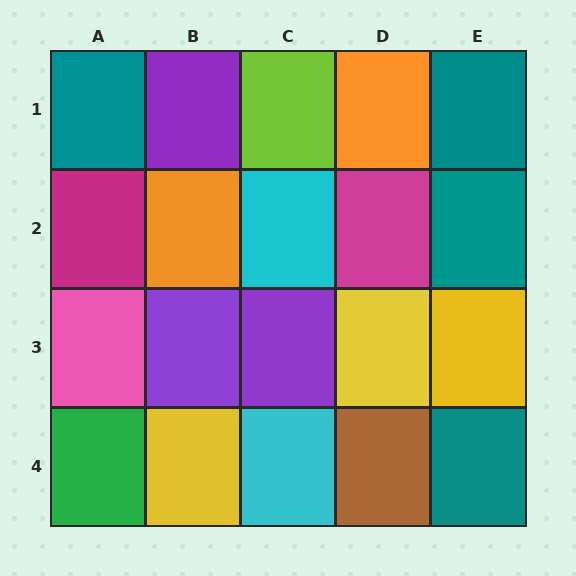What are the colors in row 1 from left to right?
Teal, purple, lime, orange, teal.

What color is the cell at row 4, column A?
Green.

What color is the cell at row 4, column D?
Brown.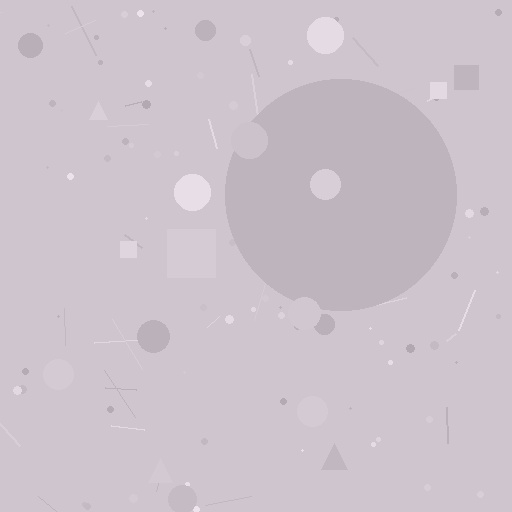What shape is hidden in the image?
A circle is hidden in the image.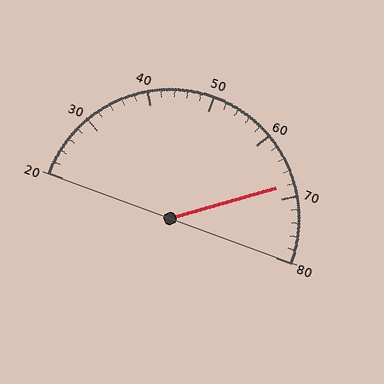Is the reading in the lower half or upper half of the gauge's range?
The reading is in the upper half of the range (20 to 80).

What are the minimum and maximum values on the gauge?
The gauge ranges from 20 to 80.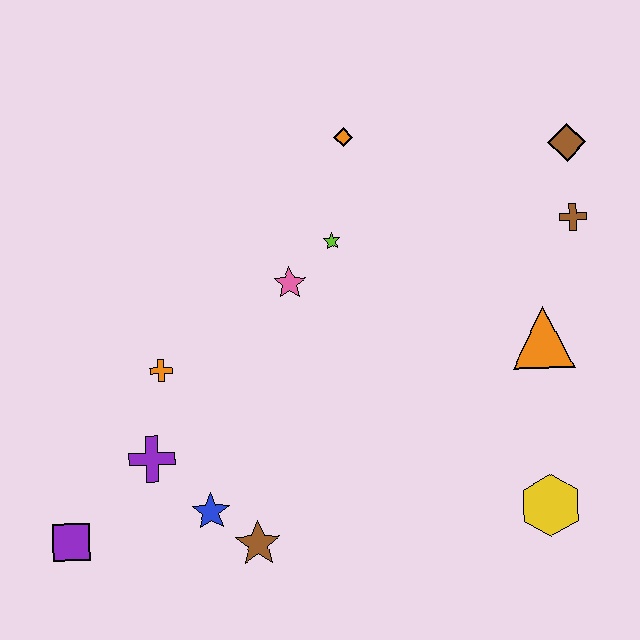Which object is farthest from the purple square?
The brown diamond is farthest from the purple square.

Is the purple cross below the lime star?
Yes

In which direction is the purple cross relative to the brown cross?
The purple cross is to the left of the brown cross.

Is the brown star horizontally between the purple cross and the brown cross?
Yes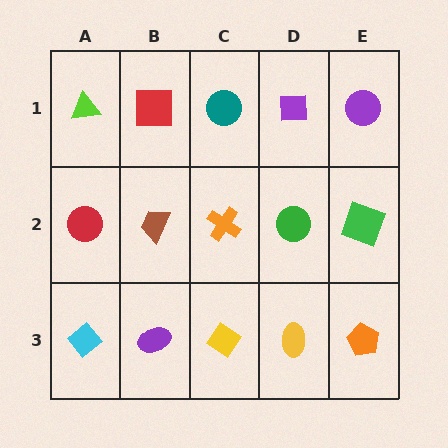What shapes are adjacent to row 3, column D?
A green circle (row 2, column D), a yellow diamond (row 3, column C), an orange pentagon (row 3, column E).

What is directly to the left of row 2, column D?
An orange cross.